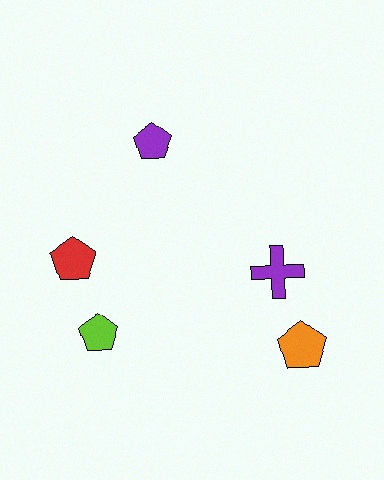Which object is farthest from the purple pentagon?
The orange pentagon is farthest from the purple pentagon.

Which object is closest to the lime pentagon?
The red pentagon is closest to the lime pentagon.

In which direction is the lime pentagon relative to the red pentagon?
The lime pentagon is below the red pentagon.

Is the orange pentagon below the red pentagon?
Yes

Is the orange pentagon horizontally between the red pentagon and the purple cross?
No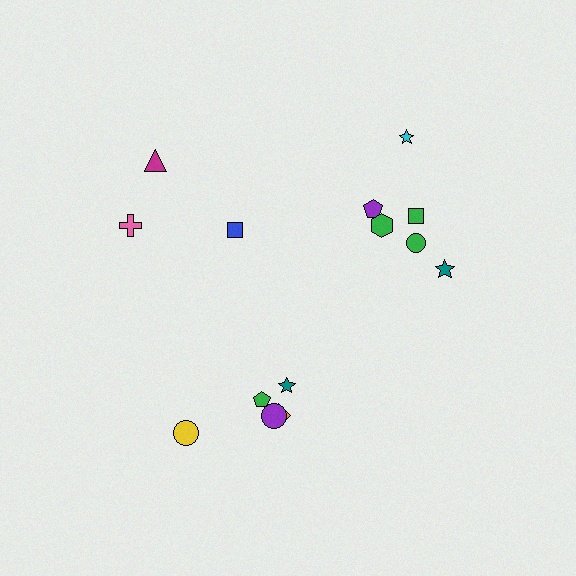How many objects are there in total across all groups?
There are 15 objects.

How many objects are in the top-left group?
There are 3 objects.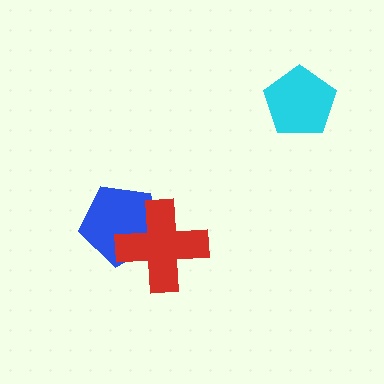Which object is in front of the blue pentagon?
The red cross is in front of the blue pentagon.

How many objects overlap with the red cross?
1 object overlaps with the red cross.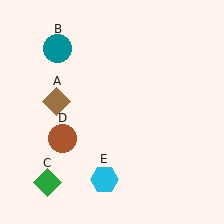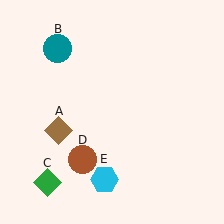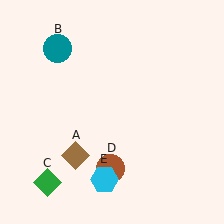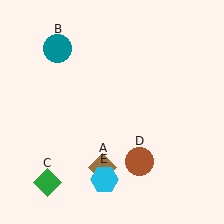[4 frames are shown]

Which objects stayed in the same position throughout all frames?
Teal circle (object B) and green diamond (object C) and cyan hexagon (object E) remained stationary.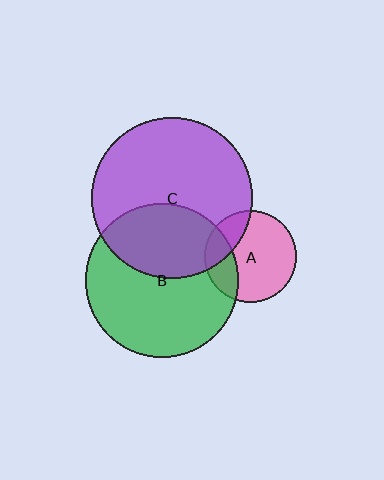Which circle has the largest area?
Circle C (purple).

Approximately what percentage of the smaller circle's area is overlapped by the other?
Approximately 40%.